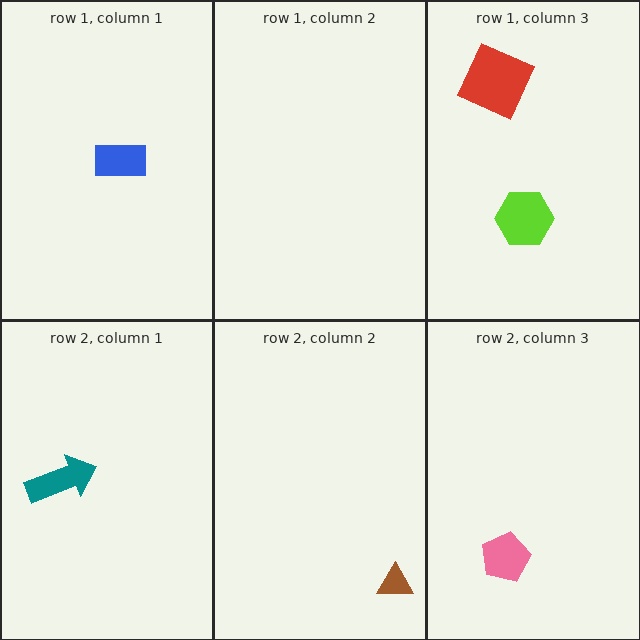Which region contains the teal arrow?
The row 2, column 1 region.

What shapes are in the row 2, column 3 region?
The pink pentagon.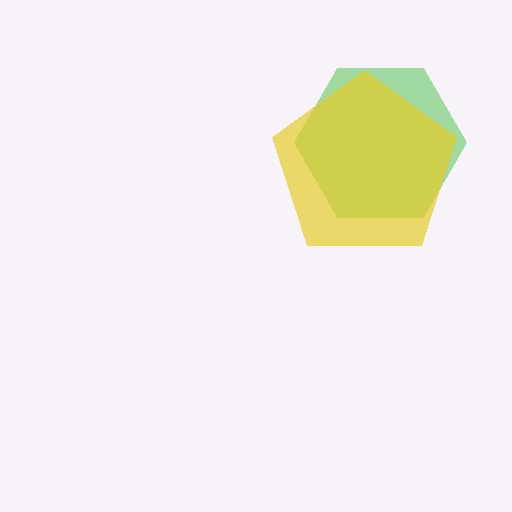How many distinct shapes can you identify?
There are 2 distinct shapes: a green hexagon, a yellow pentagon.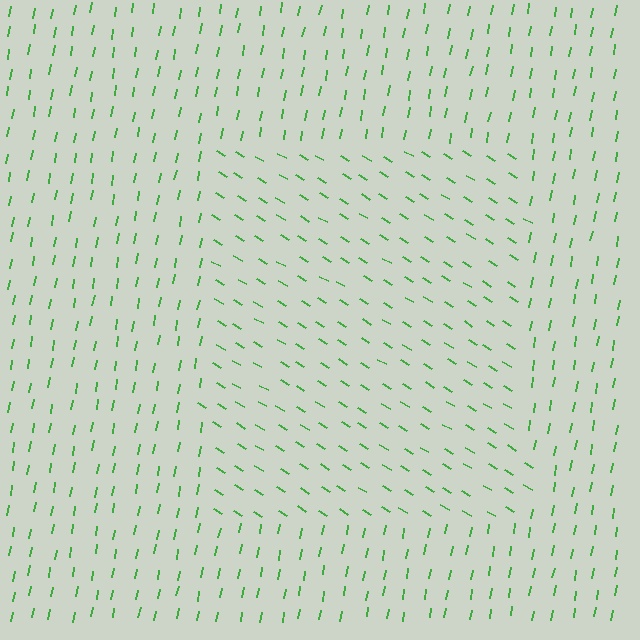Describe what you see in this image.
The image is filled with small green line segments. A rectangle region in the image has lines oriented differently from the surrounding lines, creating a visible texture boundary.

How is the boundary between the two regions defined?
The boundary is defined purely by a change in line orientation (approximately 69 degrees difference). All lines are the same color and thickness.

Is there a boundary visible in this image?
Yes, there is a texture boundary formed by a change in line orientation.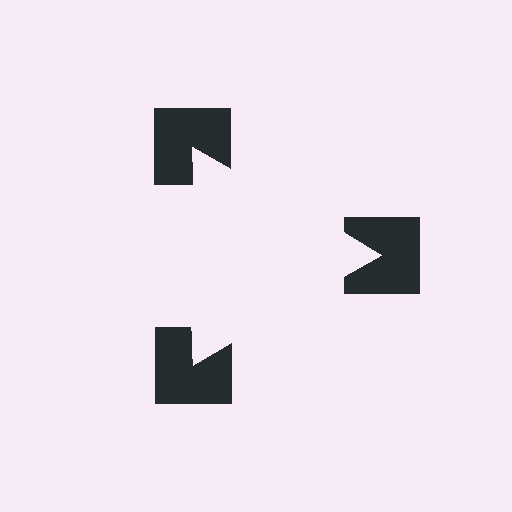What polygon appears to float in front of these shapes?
An illusory triangle — its edges are inferred from the aligned wedge cuts in the notched squares, not physically drawn.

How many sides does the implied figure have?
3 sides.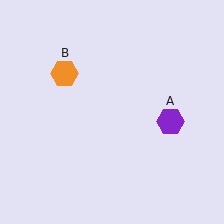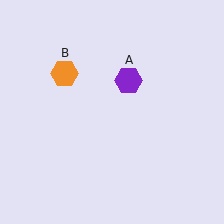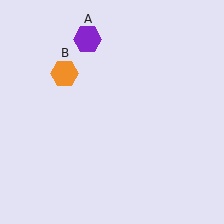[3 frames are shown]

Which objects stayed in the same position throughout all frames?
Orange hexagon (object B) remained stationary.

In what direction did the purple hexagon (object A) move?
The purple hexagon (object A) moved up and to the left.